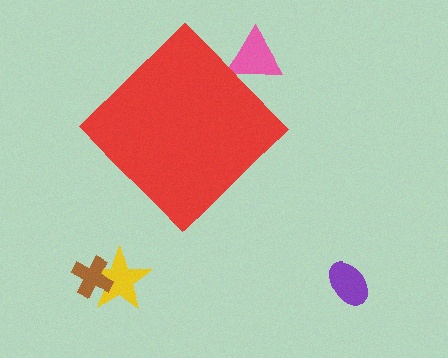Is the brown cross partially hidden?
No, the brown cross is fully visible.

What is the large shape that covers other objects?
A red diamond.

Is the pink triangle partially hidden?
Yes, the pink triangle is partially hidden behind the red diamond.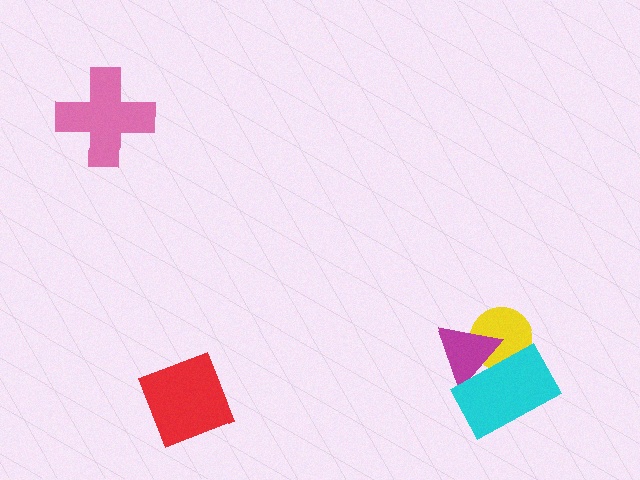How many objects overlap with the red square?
0 objects overlap with the red square.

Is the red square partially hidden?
No, no other shape covers it.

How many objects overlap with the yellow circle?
2 objects overlap with the yellow circle.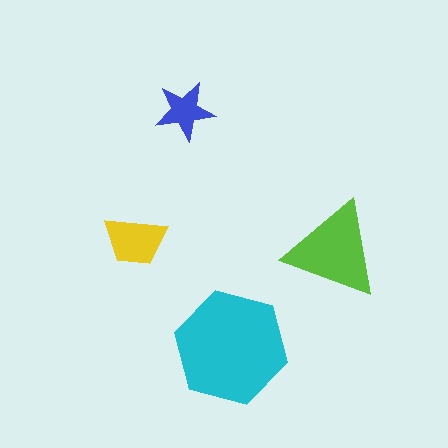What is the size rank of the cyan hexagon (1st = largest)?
1st.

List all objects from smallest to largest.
The blue star, the yellow trapezoid, the lime triangle, the cyan hexagon.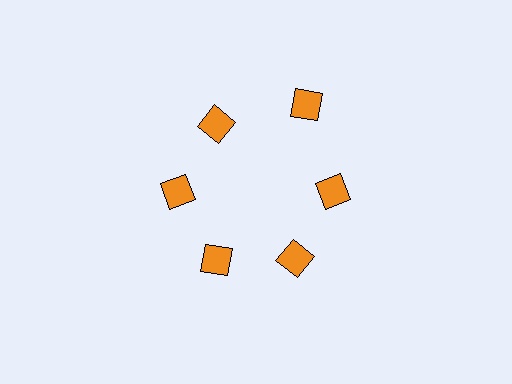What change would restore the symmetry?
The symmetry would be restored by moving it inward, back onto the ring so that all 6 diamonds sit at equal angles and equal distance from the center.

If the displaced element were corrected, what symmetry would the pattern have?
It would have 6-fold rotational symmetry — the pattern would map onto itself every 60 degrees.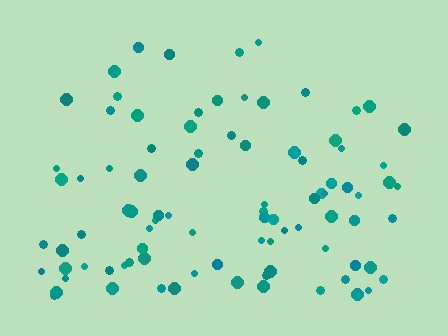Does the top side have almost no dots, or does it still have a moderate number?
Still a moderate number, just noticeably fewer than the bottom.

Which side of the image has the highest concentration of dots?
The bottom.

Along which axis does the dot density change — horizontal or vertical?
Vertical.